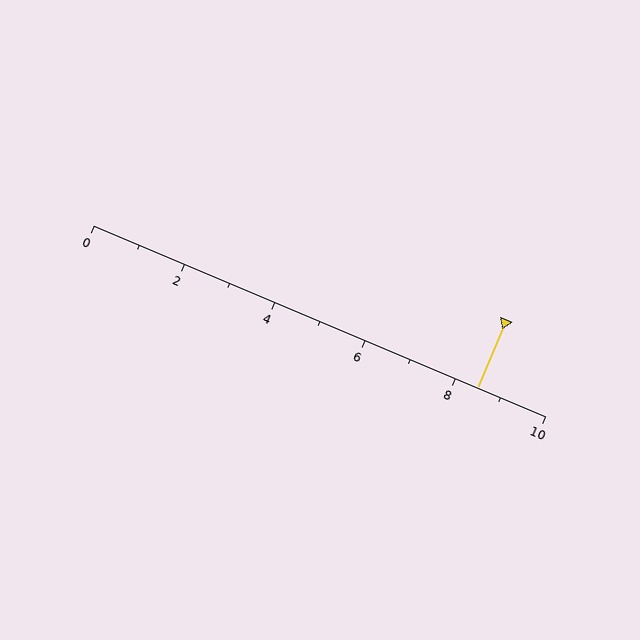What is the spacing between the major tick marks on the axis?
The major ticks are spaced 2 apart.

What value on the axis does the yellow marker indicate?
The marker indicates approximately 8.5.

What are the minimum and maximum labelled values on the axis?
The axis runs from 0 to 10.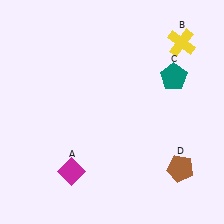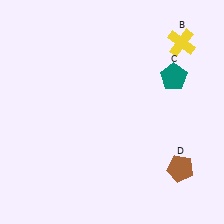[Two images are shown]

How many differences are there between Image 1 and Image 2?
There is 1 difference between the two images.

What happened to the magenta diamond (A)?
The magenta diamond (A) was removed in Image 2. It was in the bottom-left area of Image 1.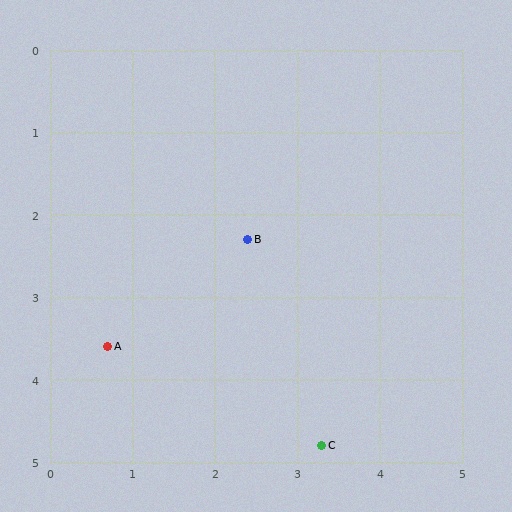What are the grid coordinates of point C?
Point C is at approximately (3.3, 4.8).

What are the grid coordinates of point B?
Point B is at approximately (2.4, 2.3).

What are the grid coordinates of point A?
Point A is at approximately (0.7, 3.6).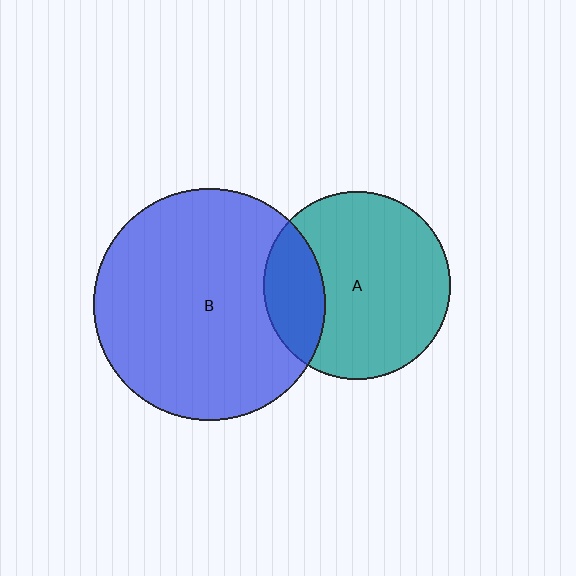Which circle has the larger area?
Circle B (blue).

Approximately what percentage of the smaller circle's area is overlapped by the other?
Approximately 20%.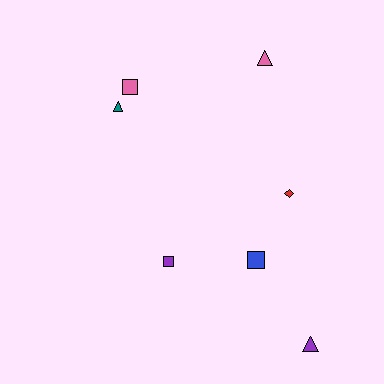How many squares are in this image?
There are 3 squares.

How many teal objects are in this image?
There is 1 teal object.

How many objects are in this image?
There are 7 objects.